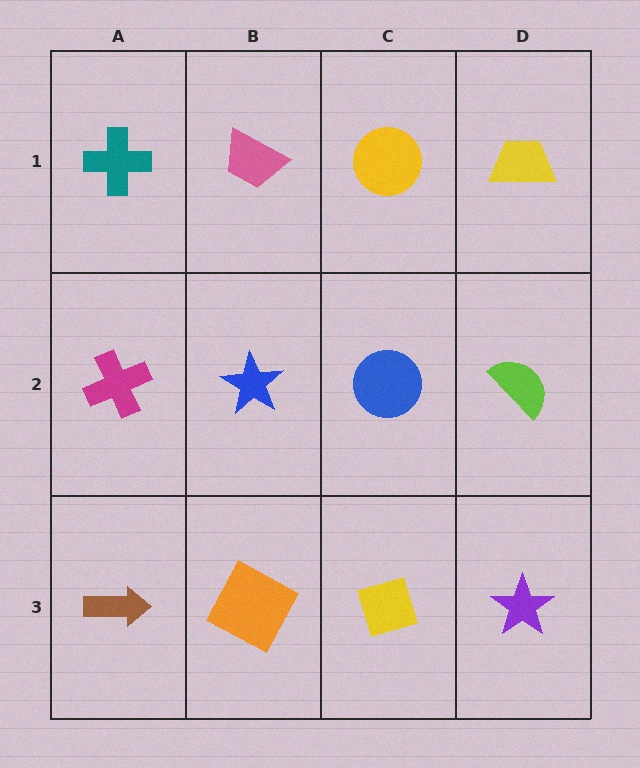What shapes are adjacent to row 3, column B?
A blue star (row 2, column B), a brown arrow (row 3, column A), a yellow diamond (row 3, column C).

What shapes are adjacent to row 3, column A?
A magenta cross (row 2, column A), an orange square (row 3, column B).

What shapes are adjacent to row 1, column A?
A magenta cross (row 2, column A), a pink trapezoid (row 1, column B).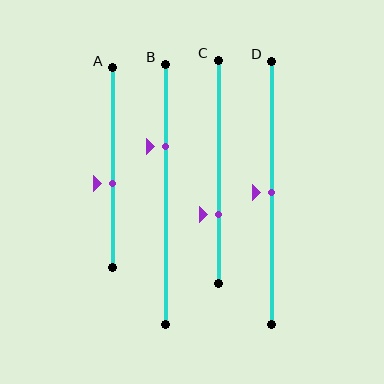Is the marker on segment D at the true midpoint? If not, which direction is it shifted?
Yes, the marker on segment D is at the true midpoint.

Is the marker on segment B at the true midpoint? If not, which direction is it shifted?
No, the marker on segment B is shifted upward by about 18% of the segment length.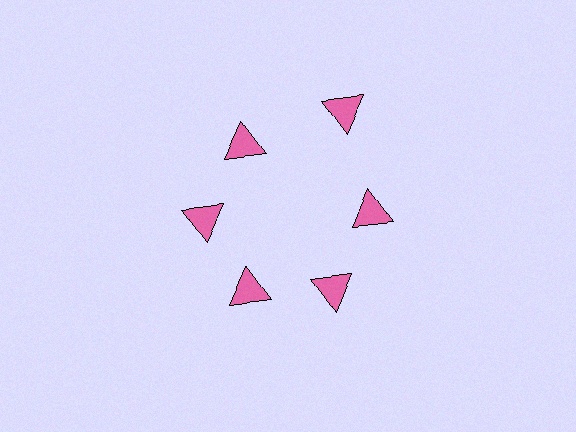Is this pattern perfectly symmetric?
No. The 6 pink triangles are arranged in a ring, but one element near the 1 o'clock position is pushed outward from the center, breaking the 6-fold rotational symmetry.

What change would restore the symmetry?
The symmetry would be restored by moving it inward, back onto the ring so that all 6 triangles sit at equal angles and equal distance from the center.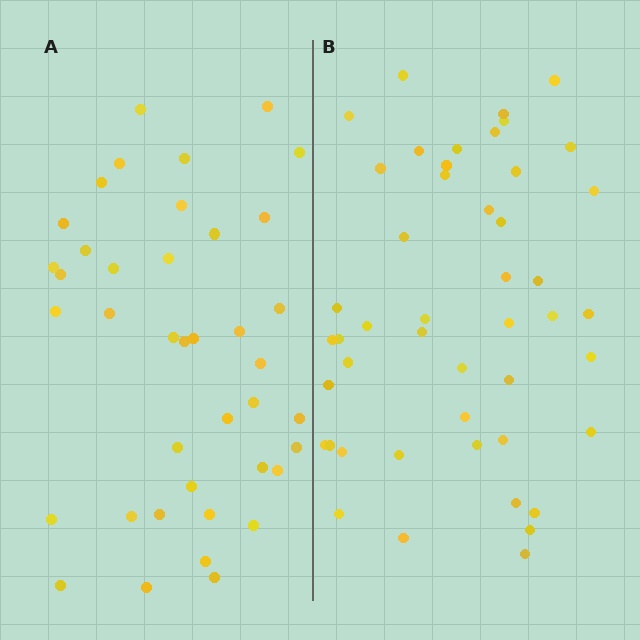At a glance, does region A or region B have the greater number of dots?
Region B (the right region) has more dots.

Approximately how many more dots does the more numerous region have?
Region B has roughly 8 or so more dots than region A.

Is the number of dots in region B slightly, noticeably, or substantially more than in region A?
Region B has only slightly more — the two regions are fairly close. The ratio is roughly 1.2 to 1.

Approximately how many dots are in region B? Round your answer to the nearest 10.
About 50 dots. (The exact count is 47, which rounds to 50.)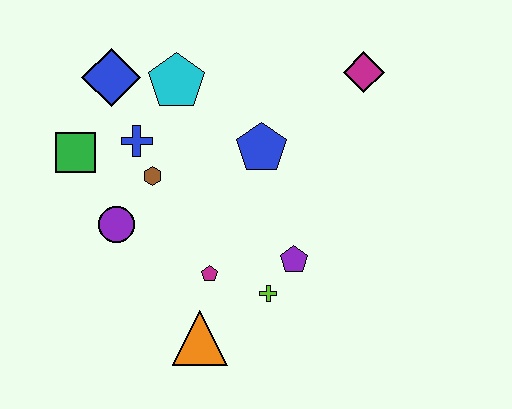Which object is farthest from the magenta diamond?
The orange triangle is farthest from the magenta diamond.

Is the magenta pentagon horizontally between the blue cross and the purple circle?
No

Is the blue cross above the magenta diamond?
No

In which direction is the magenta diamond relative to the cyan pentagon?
The magenta diamond is to the right of the cyan pentagon.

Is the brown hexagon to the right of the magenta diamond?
No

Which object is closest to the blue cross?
The brown hexagon is closest to the blue cross.